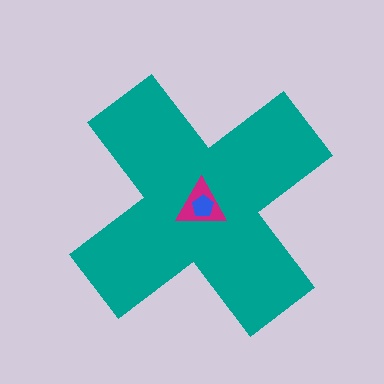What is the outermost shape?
The teal cross.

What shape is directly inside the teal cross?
The magenta triangle.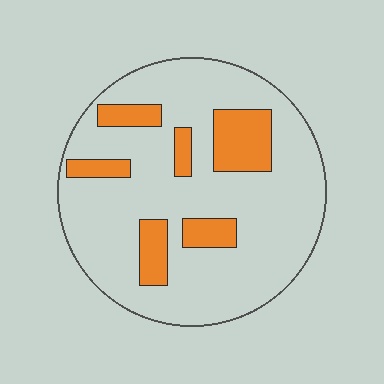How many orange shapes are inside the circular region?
6.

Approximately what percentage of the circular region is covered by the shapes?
Approximately 20%.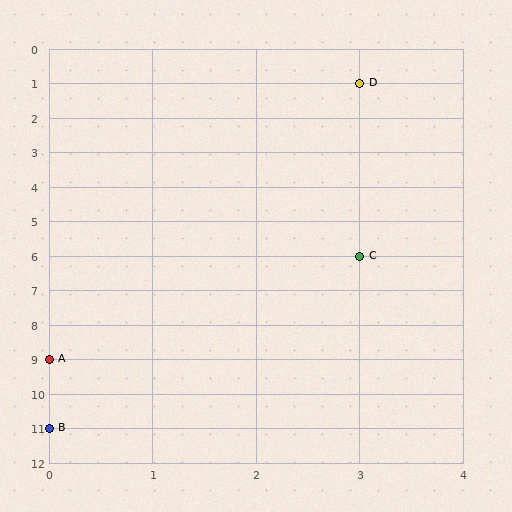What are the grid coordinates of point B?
Point B is at grid coordinates (0, 11).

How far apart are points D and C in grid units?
Points D and C are 5 rows apart.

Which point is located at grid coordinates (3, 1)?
Point D is at (3, 1).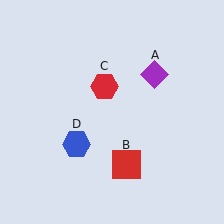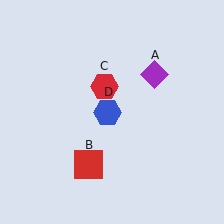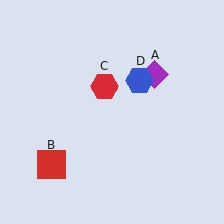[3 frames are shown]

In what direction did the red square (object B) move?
The red square (object B) moved left.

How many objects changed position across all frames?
2 objects changed position: red square (object B), blue hexagon (object D).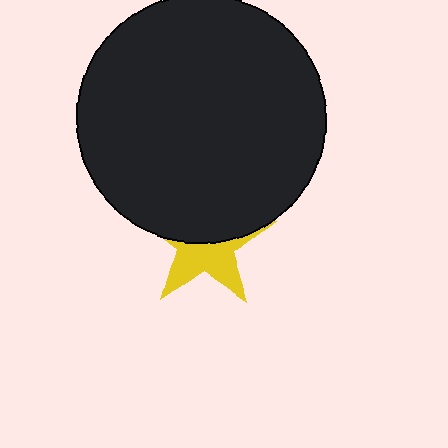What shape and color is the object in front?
The object in front is a black circle.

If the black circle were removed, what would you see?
You would see the complete yellow star.